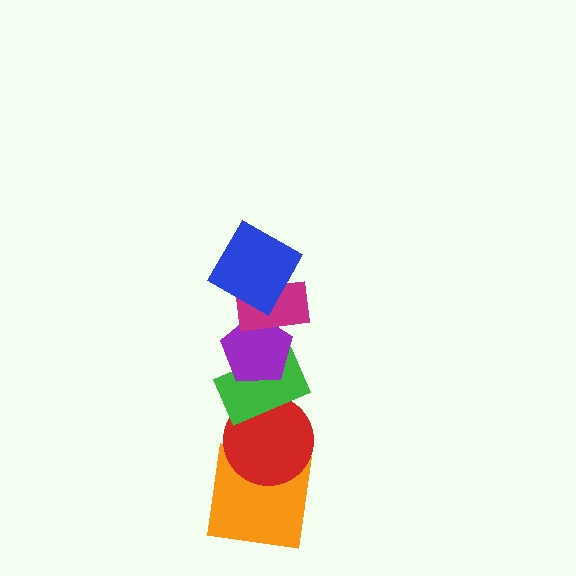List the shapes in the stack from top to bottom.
From top to bottom: the blue square, the magenta rectangle, the purple pentagon, the green rectangle, the red circle, the orange square.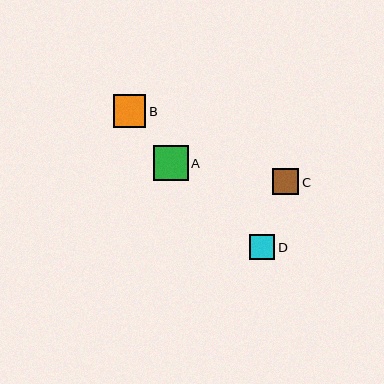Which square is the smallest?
Square D is the smallest with a size of approximately 25 pixels.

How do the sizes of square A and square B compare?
Square A and square B are approximately the same size.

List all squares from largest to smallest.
From largest to smallest: A, B, C, D.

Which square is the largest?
Square A is the largest with a size of approximately 35 pixels.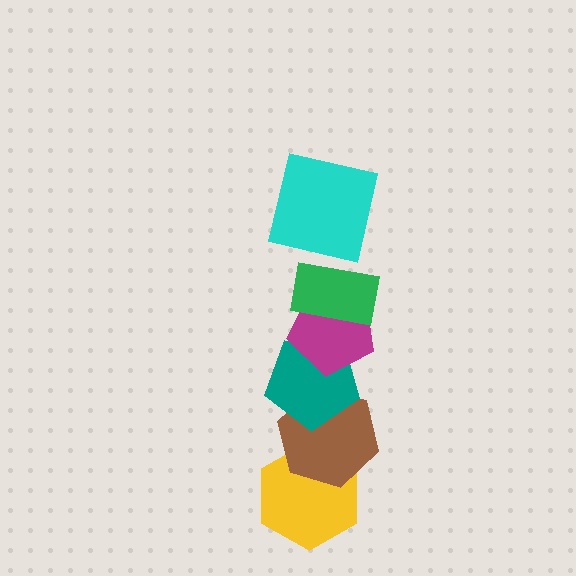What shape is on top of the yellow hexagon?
The brown hexagon is on top of the yellow hexagon.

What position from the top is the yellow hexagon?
The yellow hexagon is 6th from the top.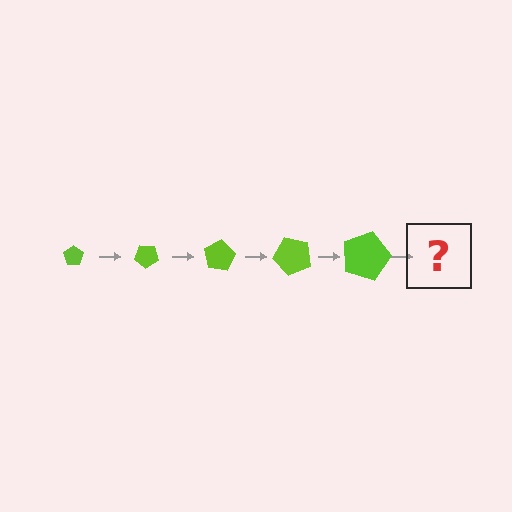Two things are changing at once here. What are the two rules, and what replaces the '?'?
The two rules are that the pentagon grows larger each step and it rotates 40 degrees each step. The '?' should be a pentagon, larger than the previous one and rotated 200 degrees from the start.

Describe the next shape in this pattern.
It should be a pentagon, larger than the previous one and rotated 200 degrees from the start.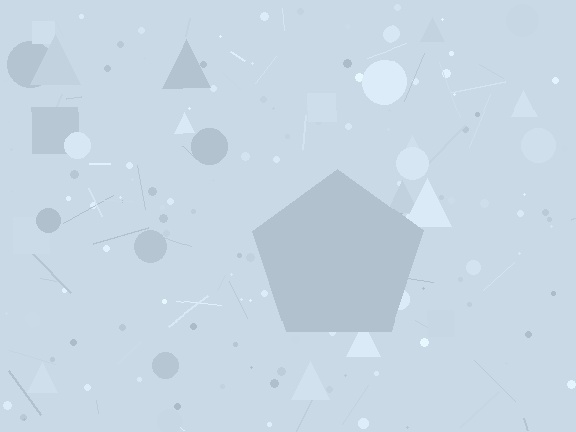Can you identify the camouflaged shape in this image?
The camouflaged shape is a pentagon.